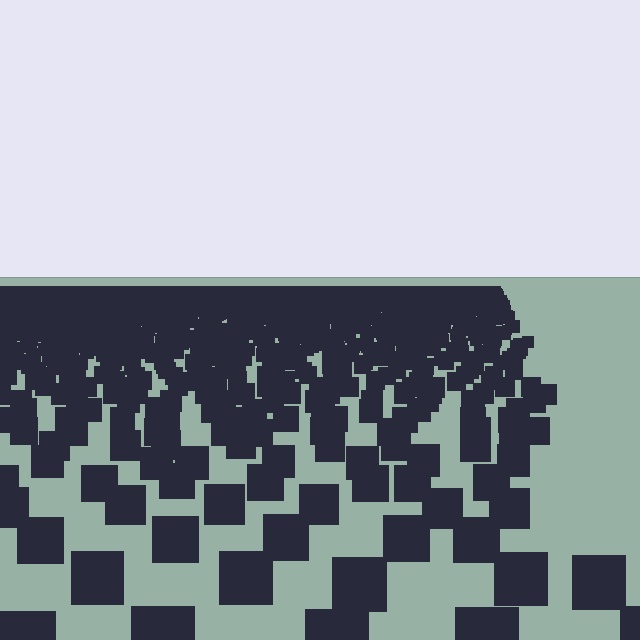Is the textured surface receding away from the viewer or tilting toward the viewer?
The surface is receding away from the viewer. Texture elements get smaller and denser toward the top.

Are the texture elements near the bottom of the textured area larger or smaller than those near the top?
Larger. Near the bottom, elements are closer to the viewer and appear at a bigger on-screen size.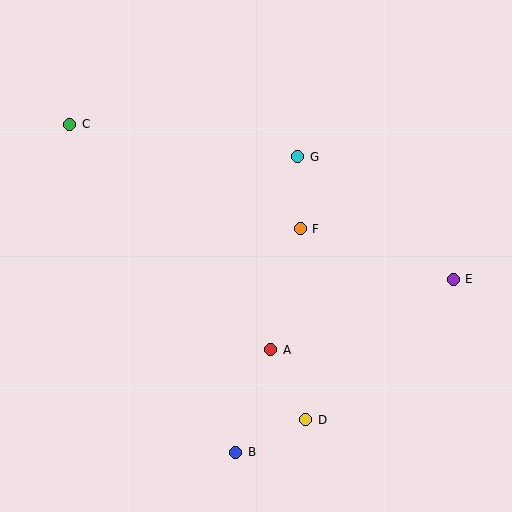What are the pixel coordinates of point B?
Point B is at (236, 452).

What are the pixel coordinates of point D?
Point D is at (306, 420).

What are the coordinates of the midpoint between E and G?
The midpoint between E and G is at (375, 218).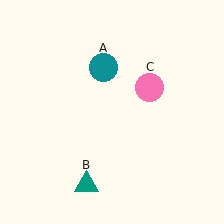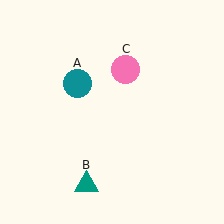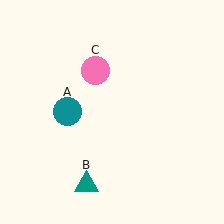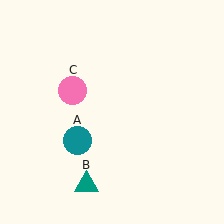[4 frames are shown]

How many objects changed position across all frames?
2 objects changed position: teal circle (object A), pink circle (object C).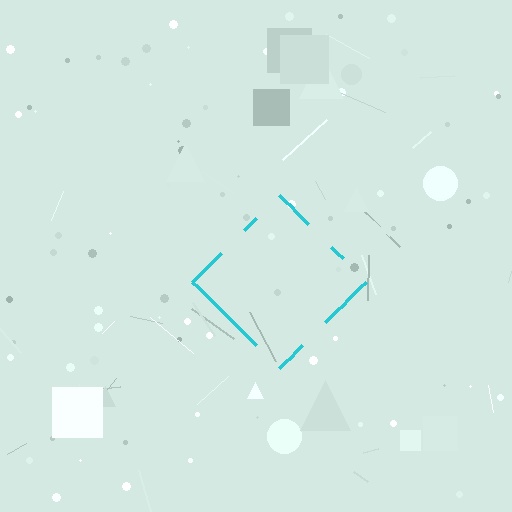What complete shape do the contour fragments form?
The contour fragments form a diamond.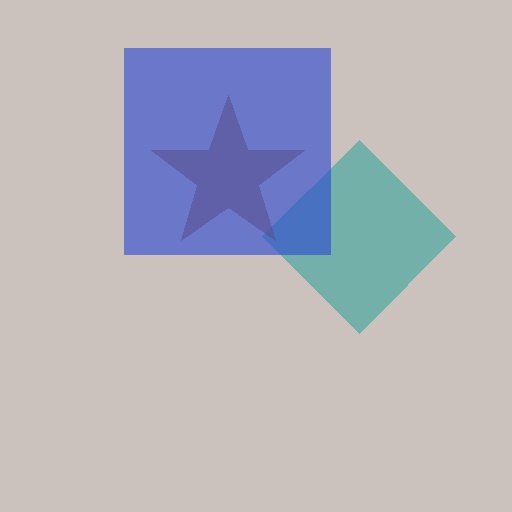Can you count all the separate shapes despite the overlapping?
Yes, there are 3 separate shapes.